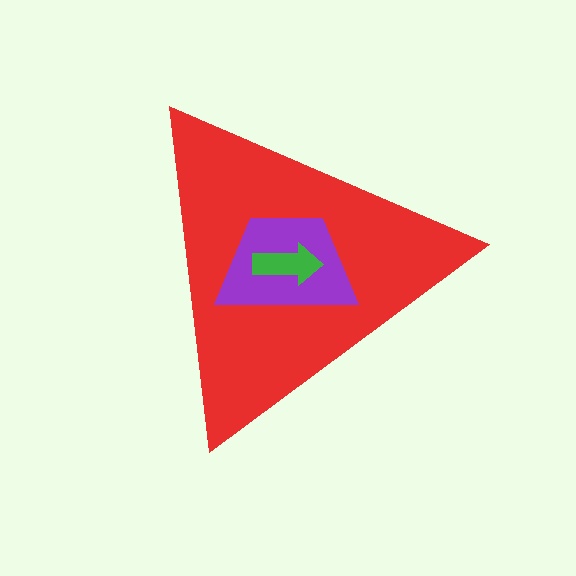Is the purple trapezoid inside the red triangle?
Yes.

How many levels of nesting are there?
3.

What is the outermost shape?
The red triangle.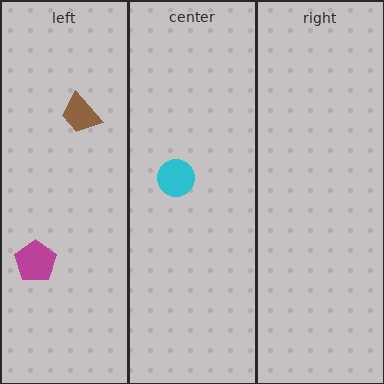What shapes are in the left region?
The brown trapezoid, the magenta pentagon.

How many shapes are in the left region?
2.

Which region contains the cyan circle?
The center region.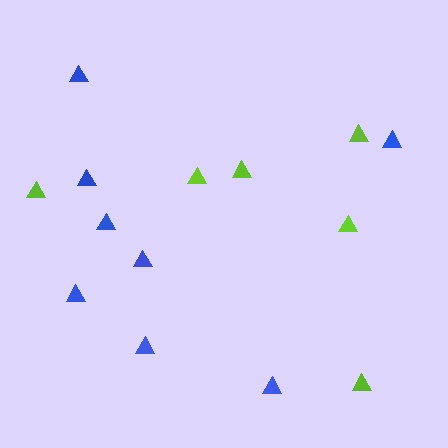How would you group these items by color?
There are 2 groups: one group of lime triangles (6) and one group of blue triangles (8).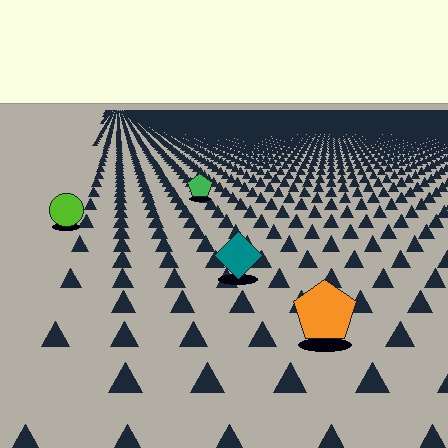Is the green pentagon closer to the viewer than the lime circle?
No. The lime circle is closer — you can tell from the texture gradient: the ground texture is coarser near it.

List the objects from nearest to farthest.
From nearest to farthest: the orange pentagon, the teal diamond, the lime circle, the green pentagon.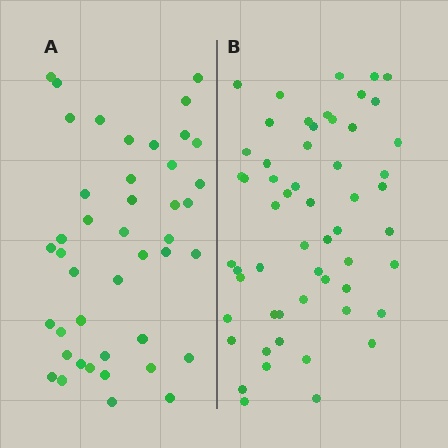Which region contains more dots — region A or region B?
Region B (the right region) has more dots.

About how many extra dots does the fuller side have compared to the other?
Region B has approximately 15 more dots than region A.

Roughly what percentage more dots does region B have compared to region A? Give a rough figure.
About 30% more.